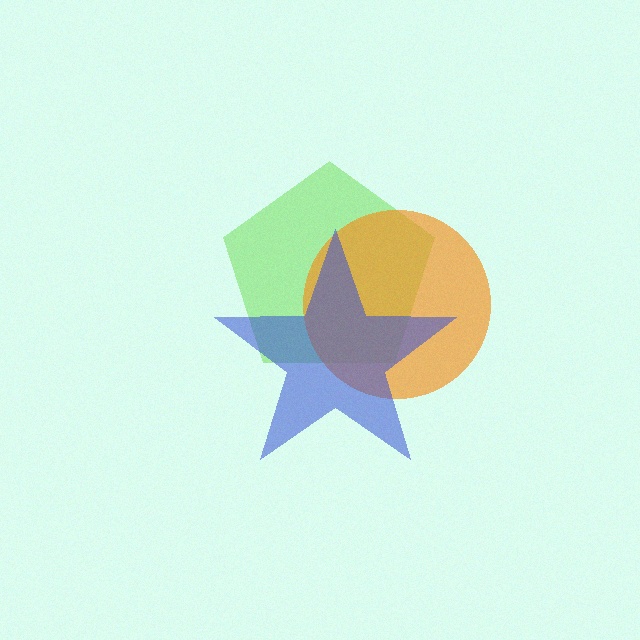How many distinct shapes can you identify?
There are 3 distinct shapes: a lime pentagon, an orange circle, a blue star.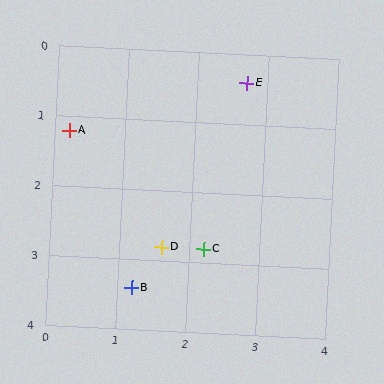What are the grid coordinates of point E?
Point E is at approximately (2.7, 0.4).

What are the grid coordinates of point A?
Point A is at approximately (0.2, 1.2).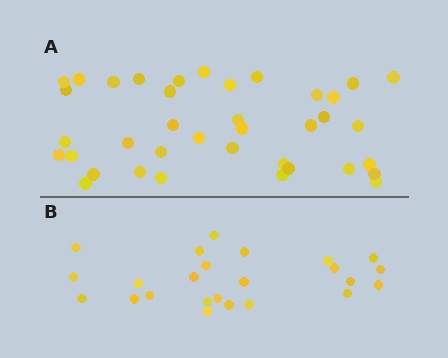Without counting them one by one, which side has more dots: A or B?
Region A (the top region) has more dots.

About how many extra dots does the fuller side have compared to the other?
Region A has approximately 15 more dots than region B.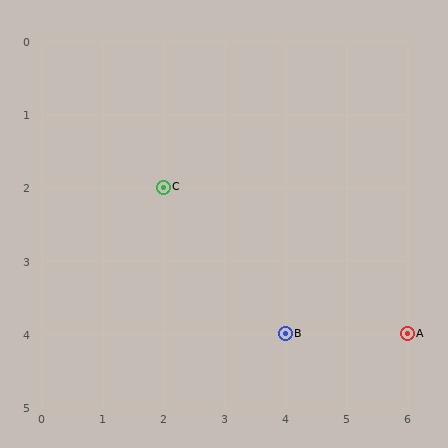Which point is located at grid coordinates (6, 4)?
Point A is at (6, 4).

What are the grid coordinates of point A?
Point A is at grid coordinates (6, 4).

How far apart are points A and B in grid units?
Points A and B are 2 columns apart.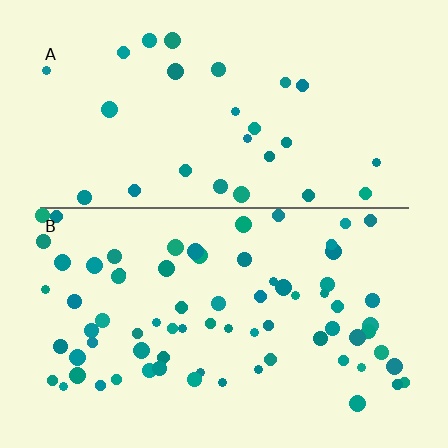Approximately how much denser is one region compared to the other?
Approximately 2.6× — region B over region A.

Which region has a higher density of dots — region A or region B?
B (the bottom).